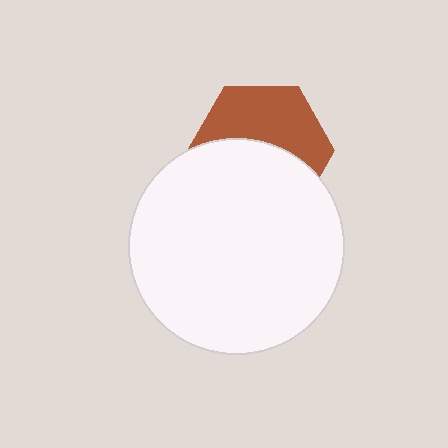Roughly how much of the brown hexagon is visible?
About half of it is visible (roughly 48%).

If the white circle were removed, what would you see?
You would see the complete brown hexagon.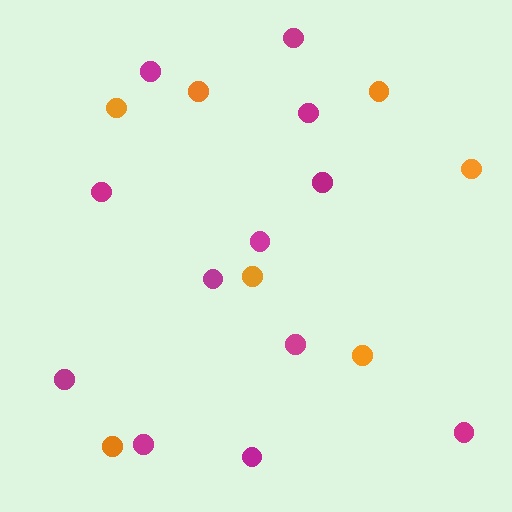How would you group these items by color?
There are 2 groups: one group of magenta circles (12) and one group of orange circles (7).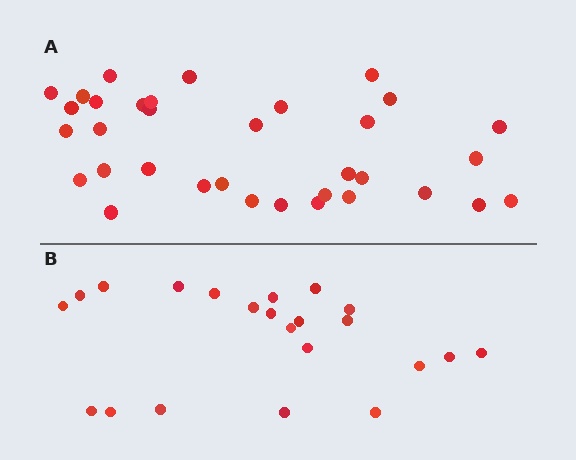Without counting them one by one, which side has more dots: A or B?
Region A (the top region) has more dots.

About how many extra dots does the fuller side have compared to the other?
Region A has roughly 12 or so more dots than region B.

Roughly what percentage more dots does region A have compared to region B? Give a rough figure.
About 55% more.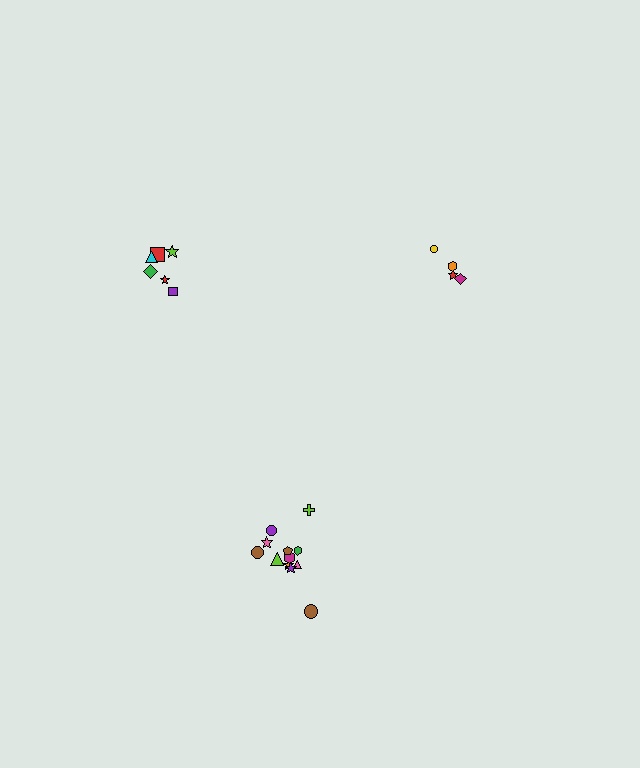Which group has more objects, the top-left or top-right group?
The top-left group.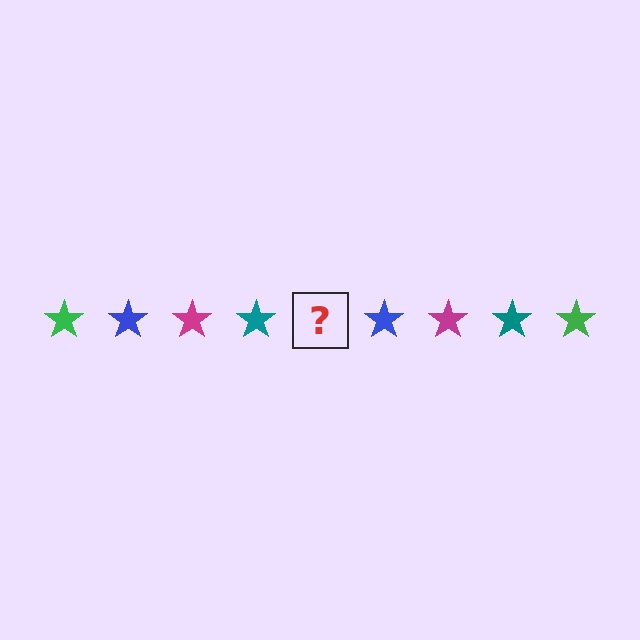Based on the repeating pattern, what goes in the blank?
The blank should be a green star.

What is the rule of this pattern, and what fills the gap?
The rule is that the pattern cycles through green, blue, magenta, teal stars. The gap should be filled with a green star.